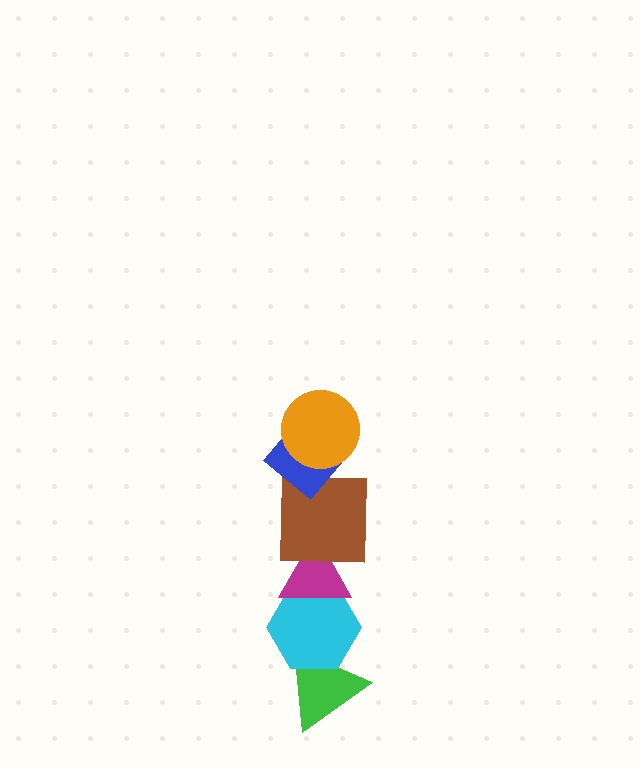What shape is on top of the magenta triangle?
The brown square is on top of the magenta triangle.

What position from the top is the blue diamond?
The blue diamond is 2nd from the top.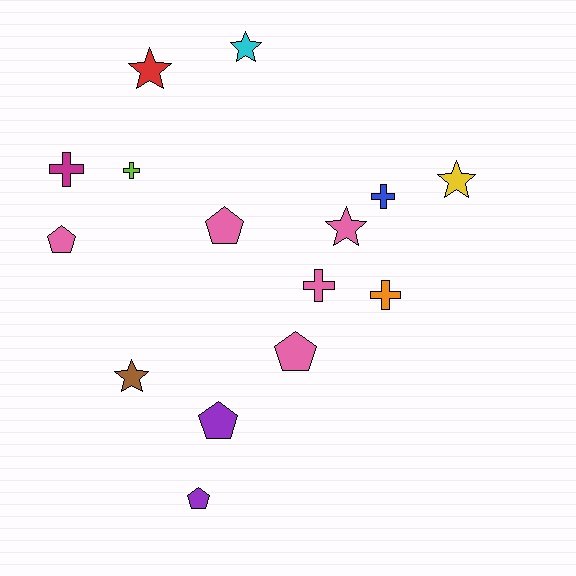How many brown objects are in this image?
There is 1 brown object.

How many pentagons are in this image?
There are 5 pentagons.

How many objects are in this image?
There are 15 objects.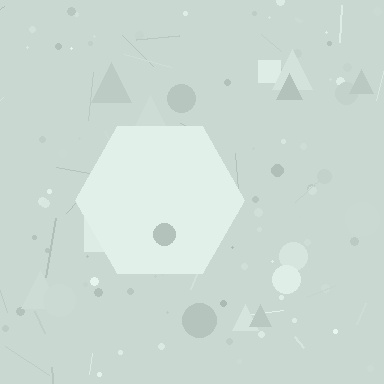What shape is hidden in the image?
A hexagon is hidden in the image.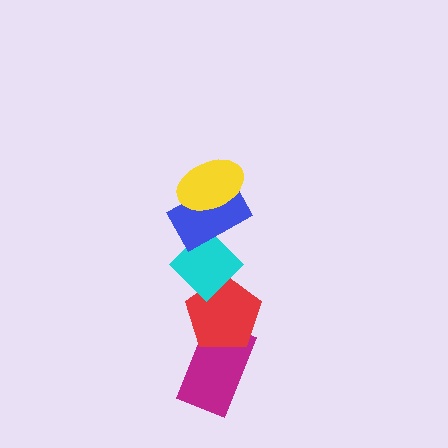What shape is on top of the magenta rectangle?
The red pentagon is on top of the magenta rectangle.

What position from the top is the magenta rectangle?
The magenta rectangle is 5th from the top.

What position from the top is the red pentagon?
The red pentagon is 4th from the top.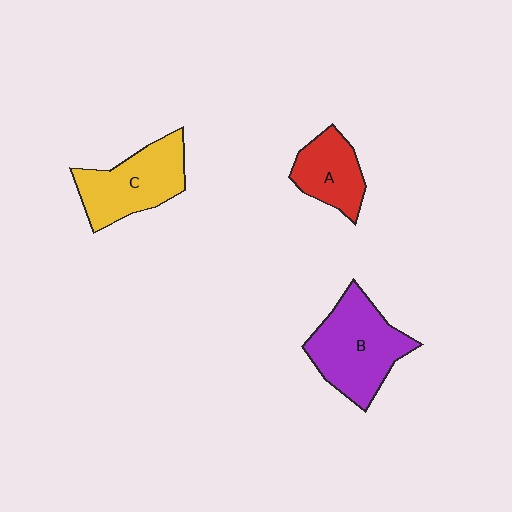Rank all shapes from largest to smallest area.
From largest to smallest: B (purple), C (yellow), A (red).